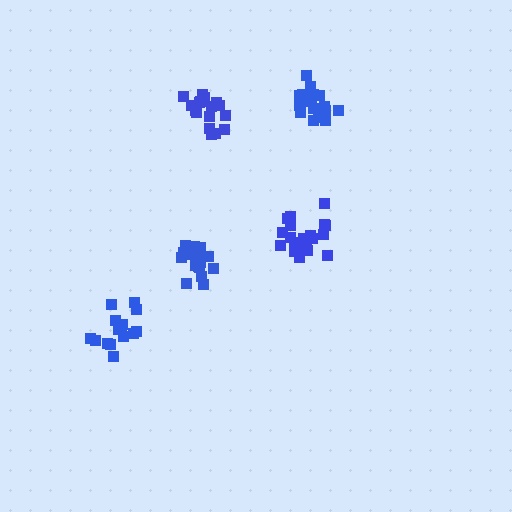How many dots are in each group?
Group 1: 21 dots, Group 2: 17 dots, Group 3: 19 dots, Group 4: 16 dots, Group 5: 21 dots (94 total).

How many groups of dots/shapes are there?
There are 5 groups.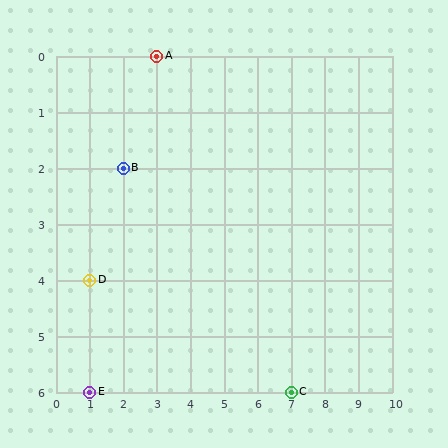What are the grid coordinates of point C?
Point C is at grid coordinates (7, 6).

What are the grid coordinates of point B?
Point B is at grid coordinates (2, 2).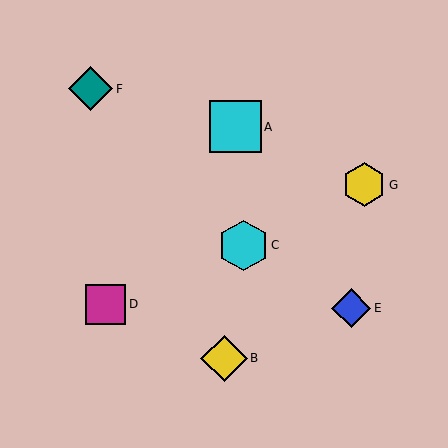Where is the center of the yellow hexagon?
The center of the yellow hexagon is at (364, 185).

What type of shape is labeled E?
Shape E is a blue diamond.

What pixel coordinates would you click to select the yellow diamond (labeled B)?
Click at (224, 358) to select the yellow diamond B.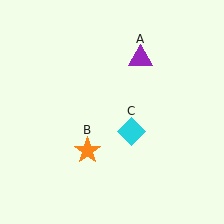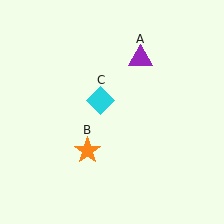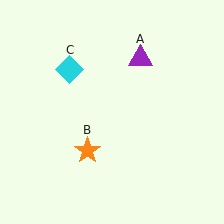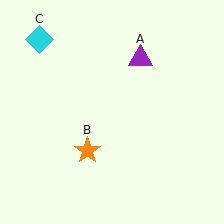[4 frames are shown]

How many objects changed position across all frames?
1 object changed position: cyan diamond (object C).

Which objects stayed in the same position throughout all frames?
Purple triangle (object A) and orange star (object B) remained stationary.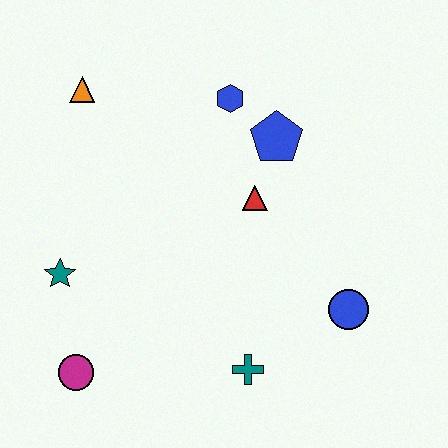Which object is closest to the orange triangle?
The blue hexagon is closest to the orange triangle.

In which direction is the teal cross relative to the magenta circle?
The teal cross is to the right of the magenta circle.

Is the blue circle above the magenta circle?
Yes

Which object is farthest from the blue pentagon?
The magenta circle is farthest from the blue pentagon.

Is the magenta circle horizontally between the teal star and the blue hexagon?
Yes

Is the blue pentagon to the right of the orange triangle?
Yes